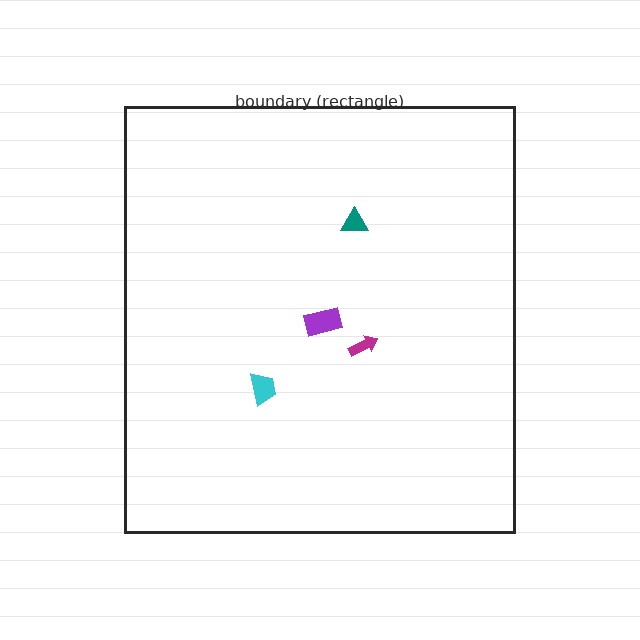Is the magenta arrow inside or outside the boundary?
Inside.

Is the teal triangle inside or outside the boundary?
Inside.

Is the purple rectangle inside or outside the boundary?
Inside.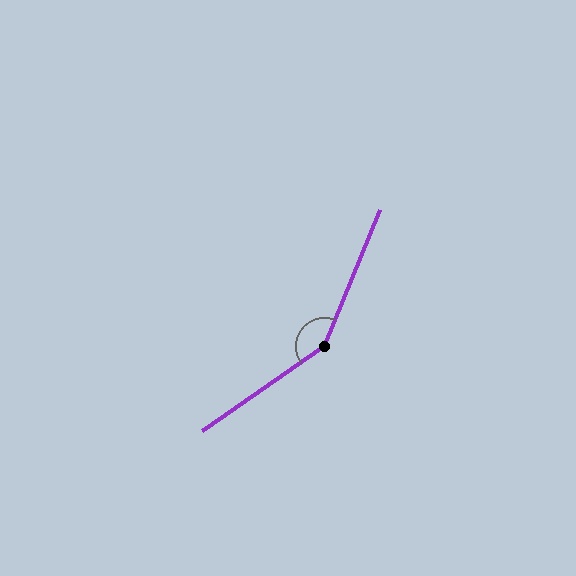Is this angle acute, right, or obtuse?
It is obtuse.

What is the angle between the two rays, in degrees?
Approximately 147 degrees.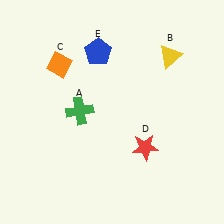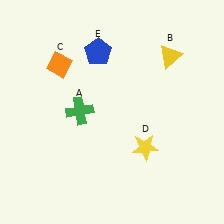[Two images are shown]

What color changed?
The star (D) changed from red in Image 1 to yellow in Image 2.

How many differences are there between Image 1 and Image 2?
There is 1 difference between the two images.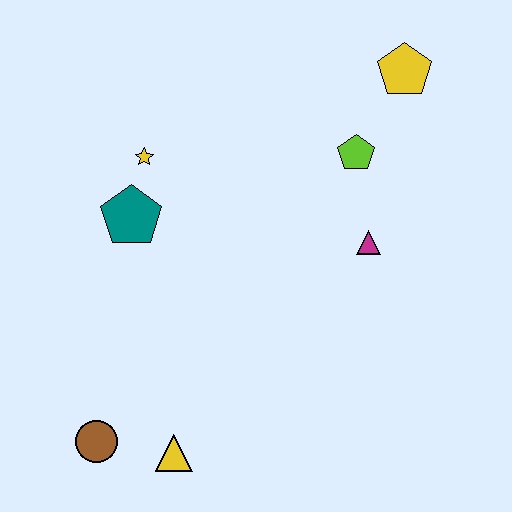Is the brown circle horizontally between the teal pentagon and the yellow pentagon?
No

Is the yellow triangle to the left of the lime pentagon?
Yes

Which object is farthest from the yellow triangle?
The yellow pentagon is farthest from the yellow triangle.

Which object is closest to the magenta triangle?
The lime pentagon is closest to the magenta triangle.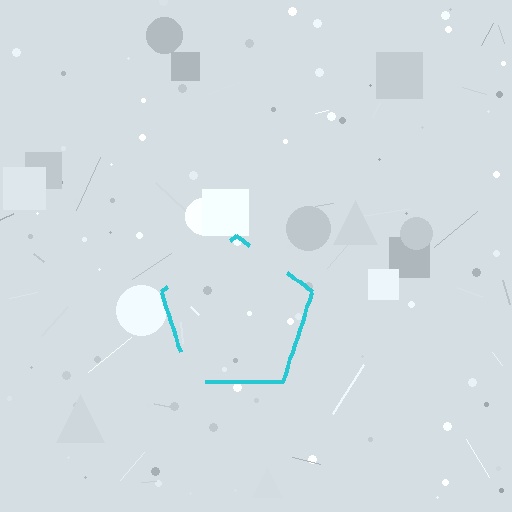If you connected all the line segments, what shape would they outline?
They would outline a pentagon.